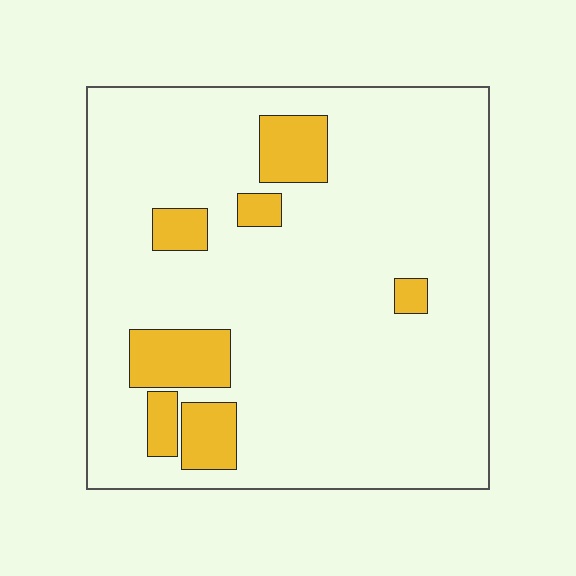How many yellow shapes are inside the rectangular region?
7.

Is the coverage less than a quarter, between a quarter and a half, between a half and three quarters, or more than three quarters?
Less than a quarter.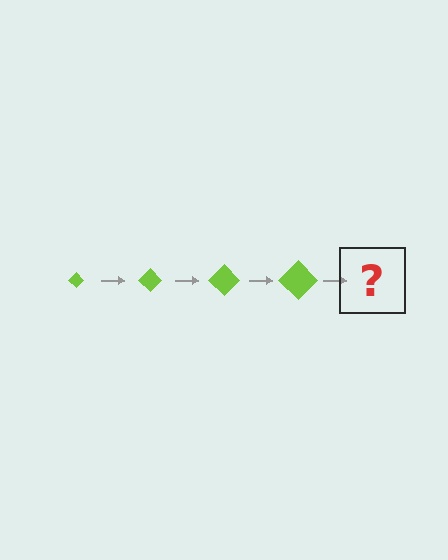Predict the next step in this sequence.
The next step is a lime diamond, larger than the previous one.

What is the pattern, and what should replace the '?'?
The pattern is that the diamond gets progressively larger each step. The '?' should be a lime diamond, larger than the previous one.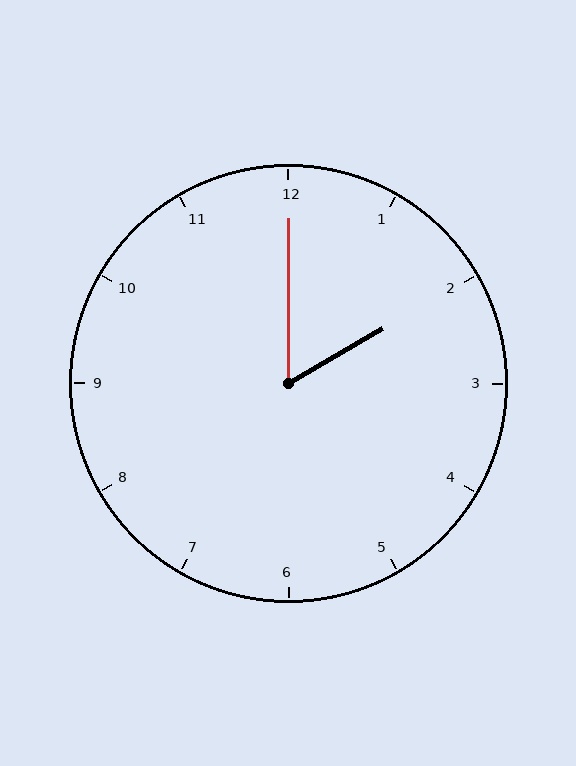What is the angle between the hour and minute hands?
Approximately 60 degrees.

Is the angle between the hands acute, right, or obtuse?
It is acute.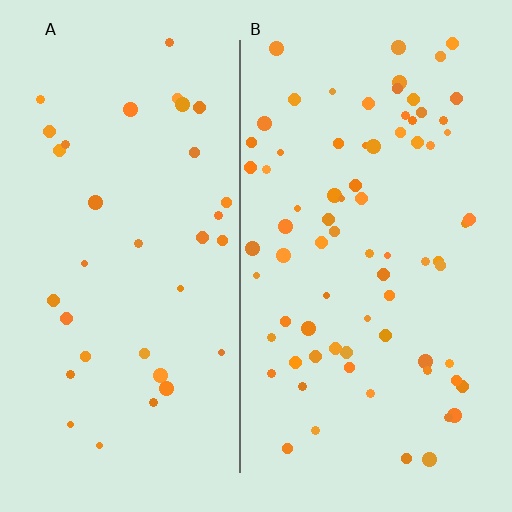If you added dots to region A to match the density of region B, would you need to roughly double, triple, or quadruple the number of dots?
Approximately double.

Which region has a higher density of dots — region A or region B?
B (the right).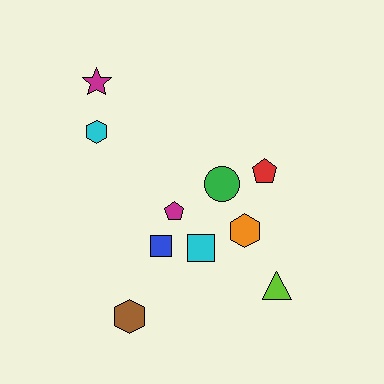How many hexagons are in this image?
There are 3 hexagons.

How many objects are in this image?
There are 10 objects.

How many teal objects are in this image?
There are no teal objects.